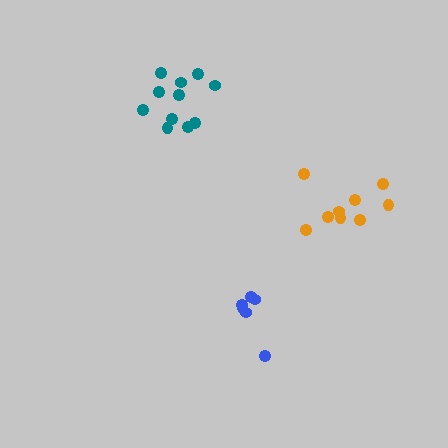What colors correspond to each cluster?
The clusters are colored: orange, blue, teal.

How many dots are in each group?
Group 1: 9 dots, Group 2: 6 dots, Group 3: 11 dots (26 total).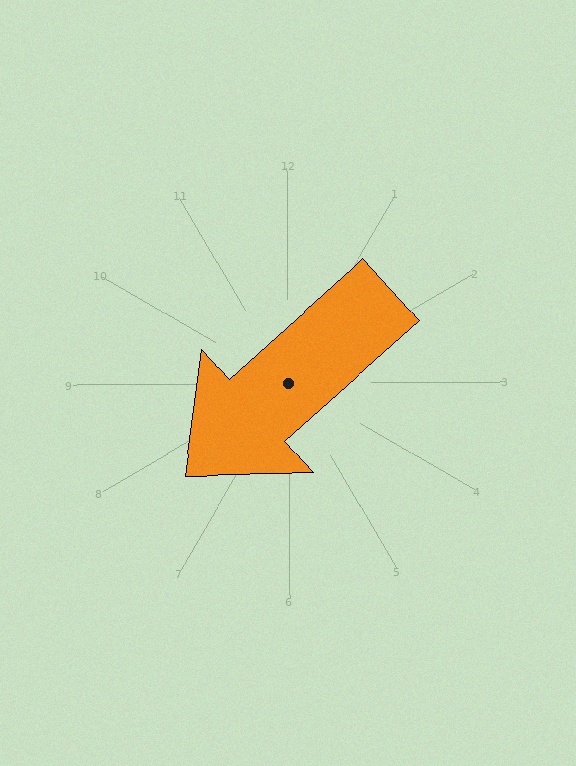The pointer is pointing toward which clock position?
Roughly 8 o'clock.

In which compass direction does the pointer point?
Southwest.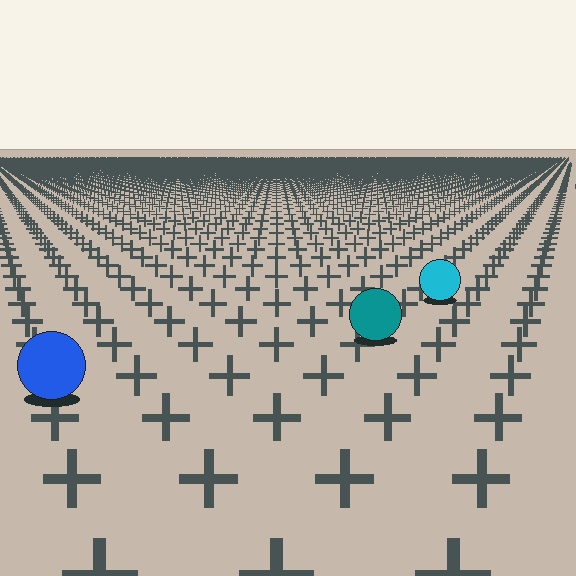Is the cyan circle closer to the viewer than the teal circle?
No. The teal circle is closer — you can tell from the texture gradient: the ground texture is coarser near it.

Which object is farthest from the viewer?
The cyan circle is farthest from the viewer. It appears smaller and the ground texture around it is denser.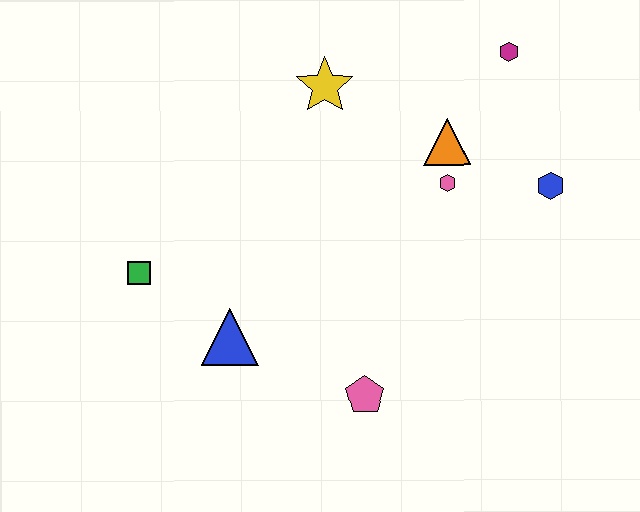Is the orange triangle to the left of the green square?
No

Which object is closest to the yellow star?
The orange triangle is closest to the yellow star.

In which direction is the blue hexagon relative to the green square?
The blue hexagon is to the right of the green square.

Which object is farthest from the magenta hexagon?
The green square is farthest from the magenta hexagon.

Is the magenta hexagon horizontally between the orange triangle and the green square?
No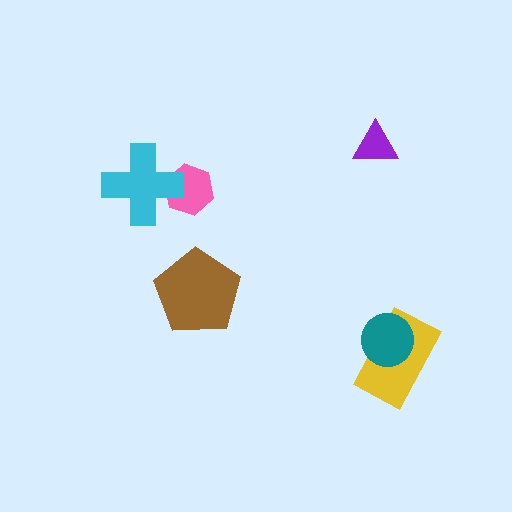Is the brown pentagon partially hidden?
No, no other shape covers it.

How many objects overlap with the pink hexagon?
1 object overlaps with the pink hexagon.